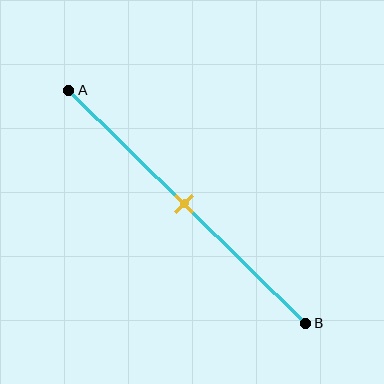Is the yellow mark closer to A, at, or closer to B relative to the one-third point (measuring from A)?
The yellow mark is closer to point B than the one-third point of segment AB.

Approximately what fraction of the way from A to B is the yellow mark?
The yellow mark is approximately 50% of the way from A to B.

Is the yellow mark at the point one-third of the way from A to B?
No, the mark is at about 50% from A, not at the 33% one-third point.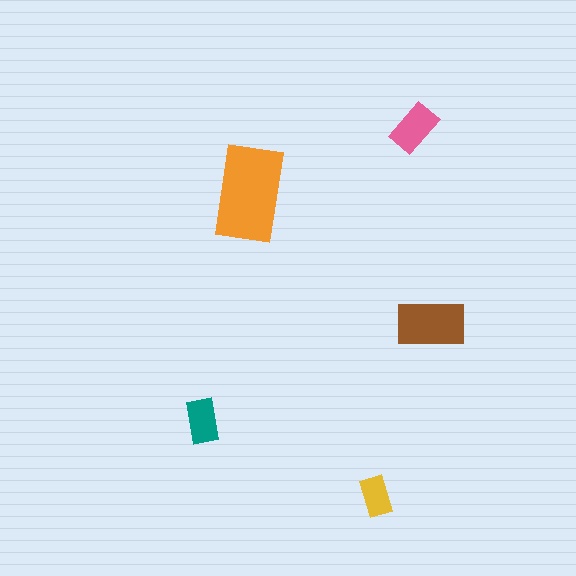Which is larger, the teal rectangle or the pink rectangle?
The pink one.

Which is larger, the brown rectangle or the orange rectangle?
The orange one.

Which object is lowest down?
The yellow rectangle is bottommost.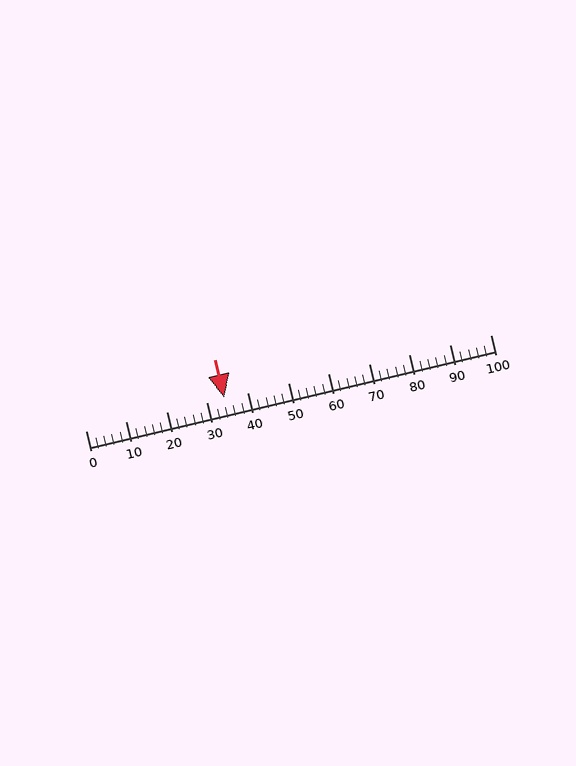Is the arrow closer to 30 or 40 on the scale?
The arrow is closer to 30.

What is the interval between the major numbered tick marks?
The major tick marks are spaced 10 units apart.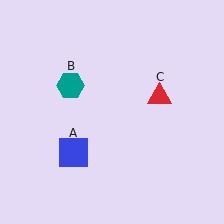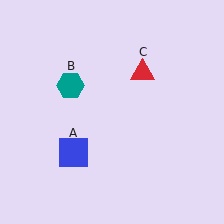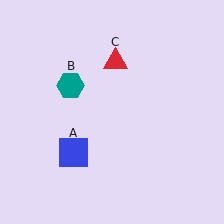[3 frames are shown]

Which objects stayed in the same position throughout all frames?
Blue square (object A) and teal hexagon (object B) remained stationary.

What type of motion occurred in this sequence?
The red triangle (object C) rotated counterclockwise around the center of the scene.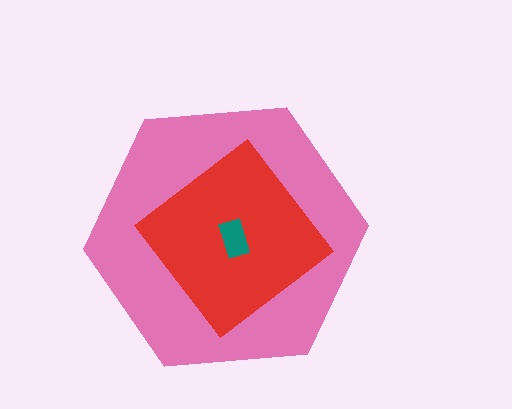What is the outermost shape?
The pink hexagon.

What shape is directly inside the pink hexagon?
The red diamond.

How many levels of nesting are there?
3.